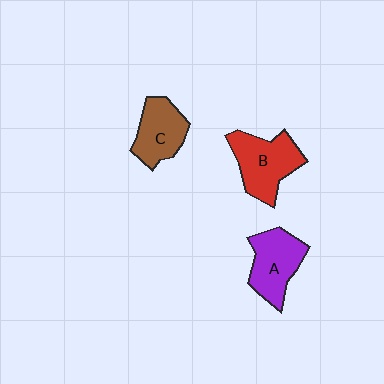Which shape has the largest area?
Shape B (red).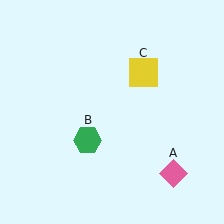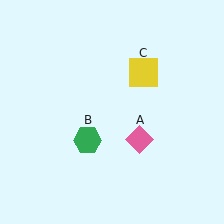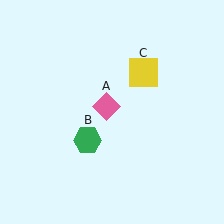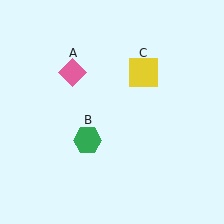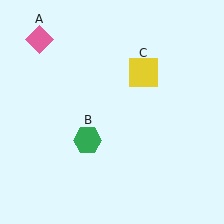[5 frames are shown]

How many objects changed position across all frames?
1 object changed position: pink diamond (object A).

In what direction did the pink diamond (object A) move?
The pink diamond (object A) moved up and to the left.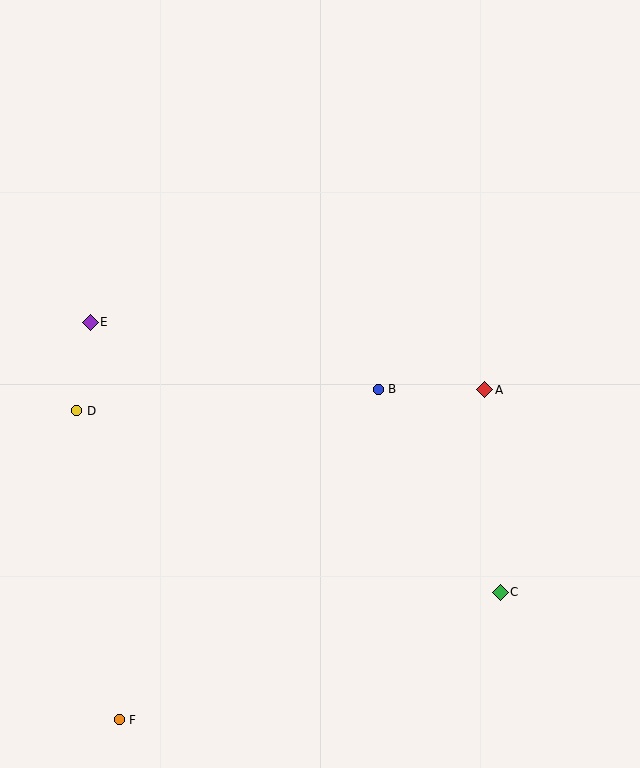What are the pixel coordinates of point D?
Point D is at (77, 411).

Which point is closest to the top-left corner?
Point E is closest to the top-left corner.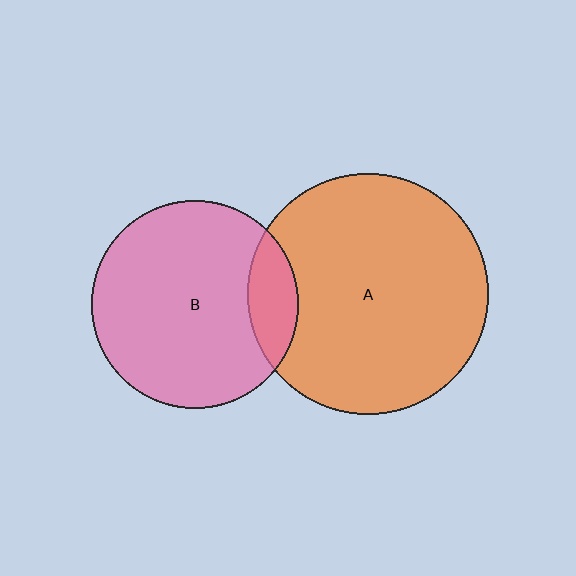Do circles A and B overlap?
Yes.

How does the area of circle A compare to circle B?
Approximately 1.4 times.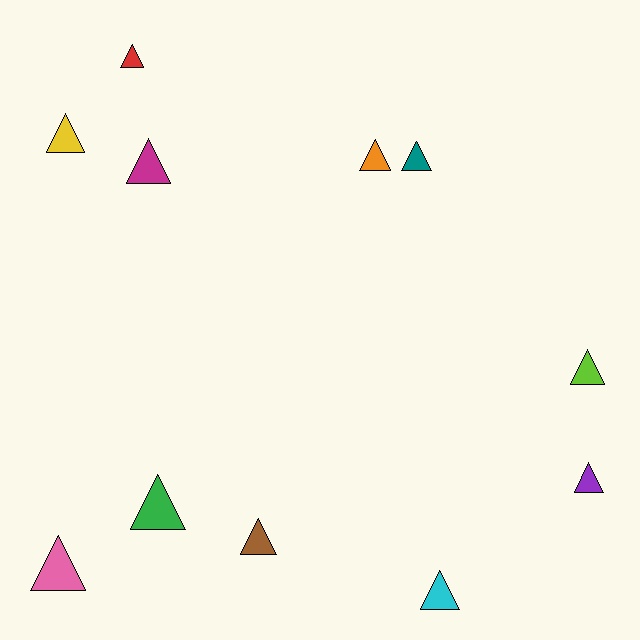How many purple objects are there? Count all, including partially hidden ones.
There is 1 purple object.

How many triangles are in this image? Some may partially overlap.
There are 11 triangles.